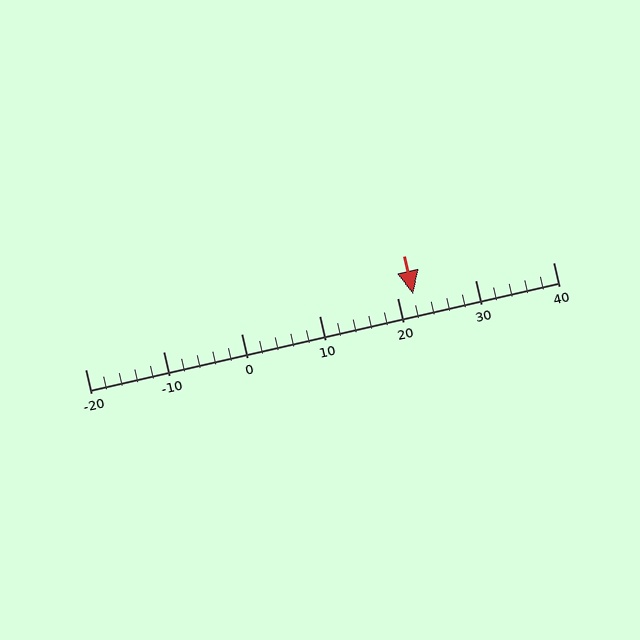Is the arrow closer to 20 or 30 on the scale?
The arrow is closer to 20.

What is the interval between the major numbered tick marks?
The major tick marks are spaced 10 units apart.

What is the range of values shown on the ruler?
The ruler shows values from -20 to 40.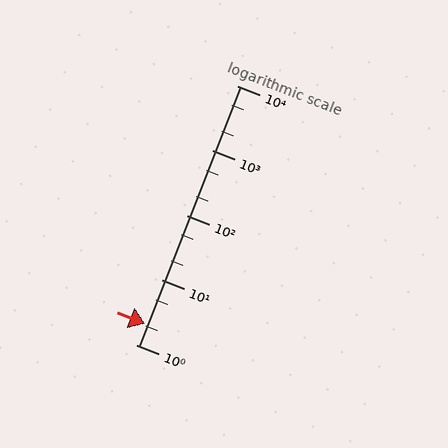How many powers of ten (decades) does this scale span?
The scale spans 4 decades, from 1 to 10000.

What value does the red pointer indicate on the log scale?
The pointer indicates approximately 2.1.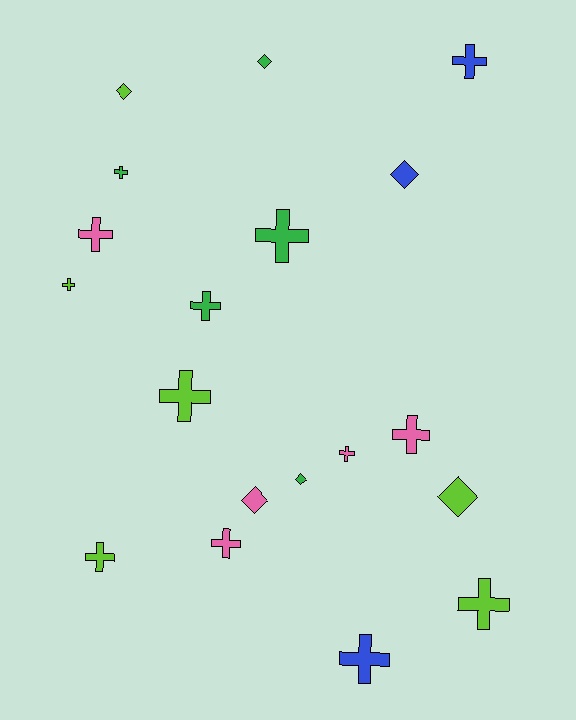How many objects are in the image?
There are 19 objects.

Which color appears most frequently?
Lime, with 6 objects.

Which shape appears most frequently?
Cross, with 13 objects.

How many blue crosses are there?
There are 2 blue crosses.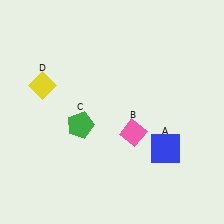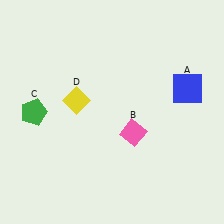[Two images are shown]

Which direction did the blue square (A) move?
The blue square (A) moved up.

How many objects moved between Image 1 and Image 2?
3 objects moved between the two images.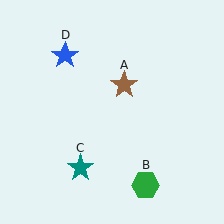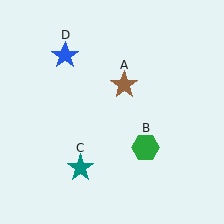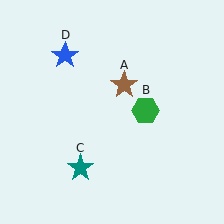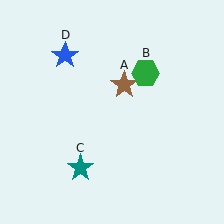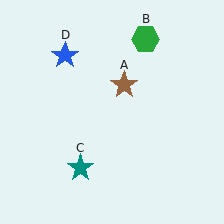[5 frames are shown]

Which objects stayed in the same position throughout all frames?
Brown star (object A) and teal star (object C) and blue star (object D) remained stationary.